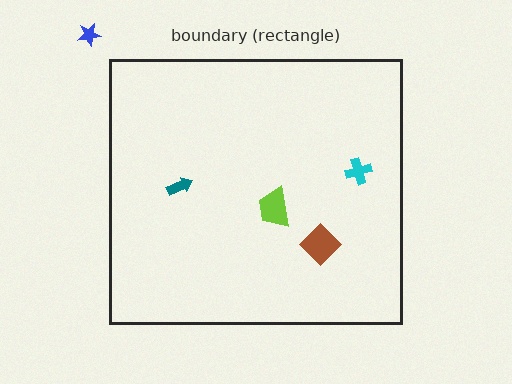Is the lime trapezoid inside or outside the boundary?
Inside.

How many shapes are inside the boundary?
4 inside, 1 outside.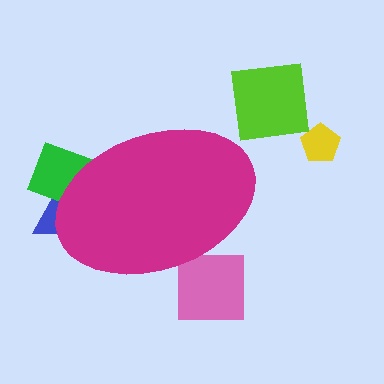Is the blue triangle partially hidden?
Yes, the blue triangle is partially hidden behind the magenta ellipse.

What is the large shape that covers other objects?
A magenta ellipse.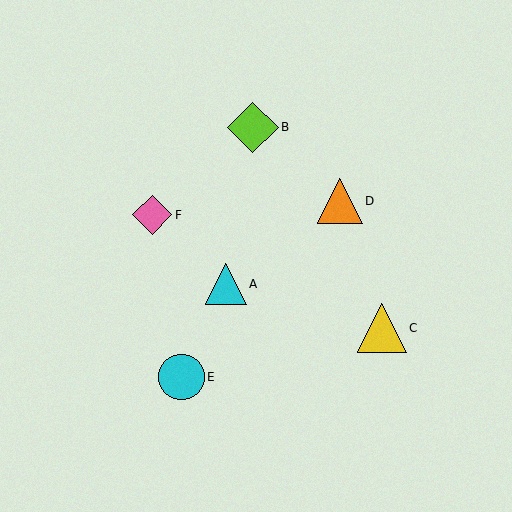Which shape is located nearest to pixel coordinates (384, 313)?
The yellow triangle (labeled C) at (382, 328) is nearest to that location.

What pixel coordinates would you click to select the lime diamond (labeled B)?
Click at (253, 127) to select the lime diamond B.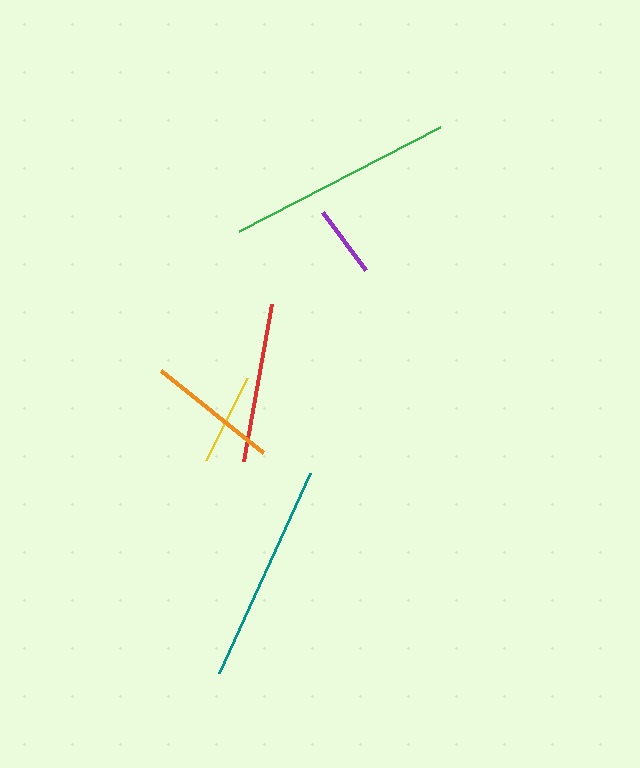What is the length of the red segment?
The red segment is approximately 160 pixels long.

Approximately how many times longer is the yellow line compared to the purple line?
The yellow line is approximately 1.3 times the length of the purple line.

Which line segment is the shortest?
The purple line is the shortest at approximately 72 pixels.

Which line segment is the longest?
The green line is the longest at approximately 226 pixels.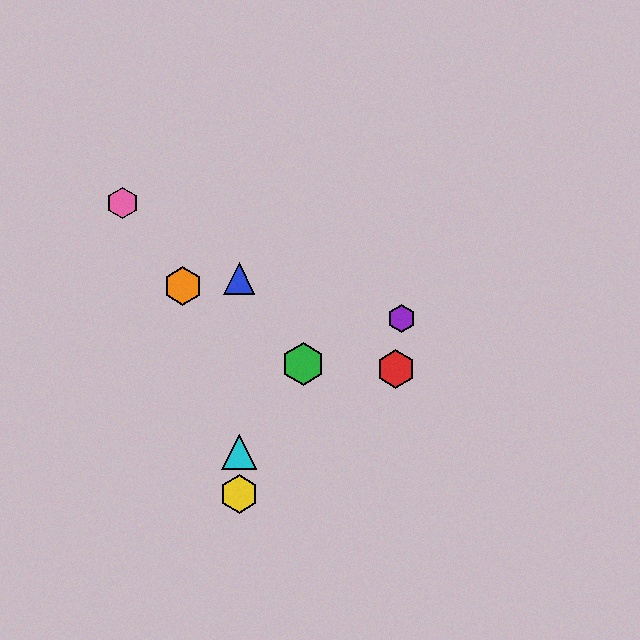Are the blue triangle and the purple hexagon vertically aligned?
No, the blue triangle is at x≈239 and the purple hexagon is at x≈401.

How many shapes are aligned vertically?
3 shapes (the blue triangle, the yellow hexagon, the cyan triangle) are aligned vertically.